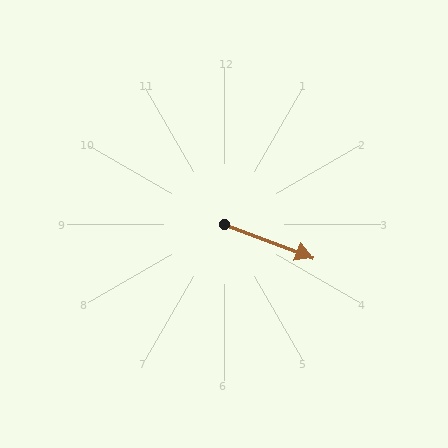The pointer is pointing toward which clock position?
Roughly 4 o'clock.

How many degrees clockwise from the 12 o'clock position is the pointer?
Approximately 111 degrees.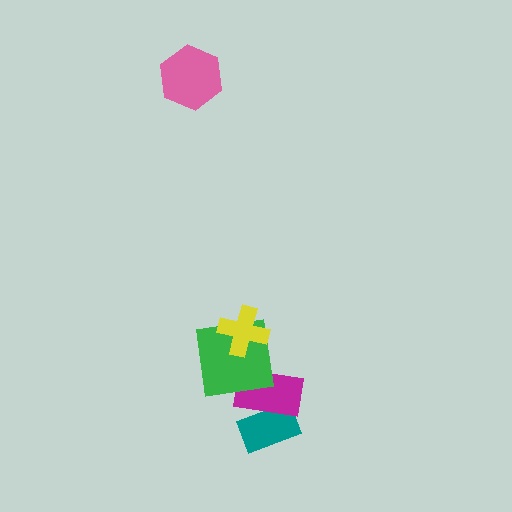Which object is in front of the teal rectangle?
The magenta rectangle is in front of the teal rectangle.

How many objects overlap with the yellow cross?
1 object overlaps with the yellow cross.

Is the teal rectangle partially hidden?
Yes, it is partially covered by another shape.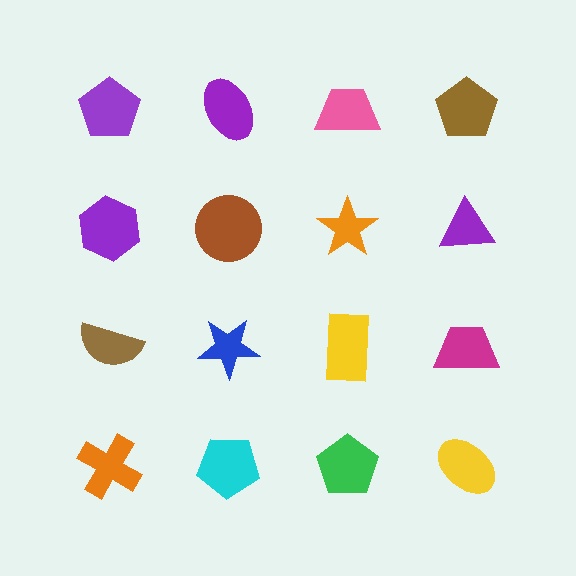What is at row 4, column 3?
A green pentagon.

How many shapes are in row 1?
4 shapes.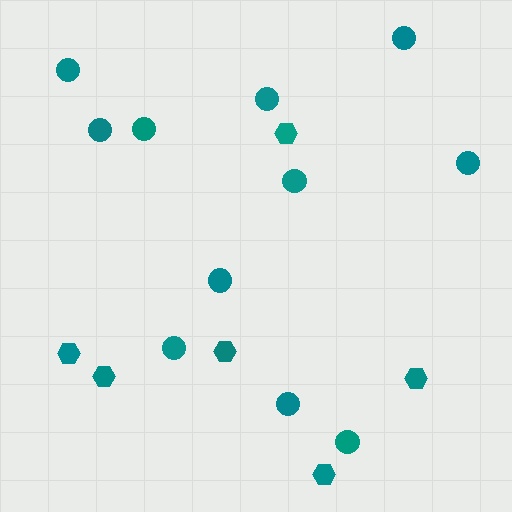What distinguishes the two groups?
There are 2 groups: one group of hexagons (6) and one group of circles (11).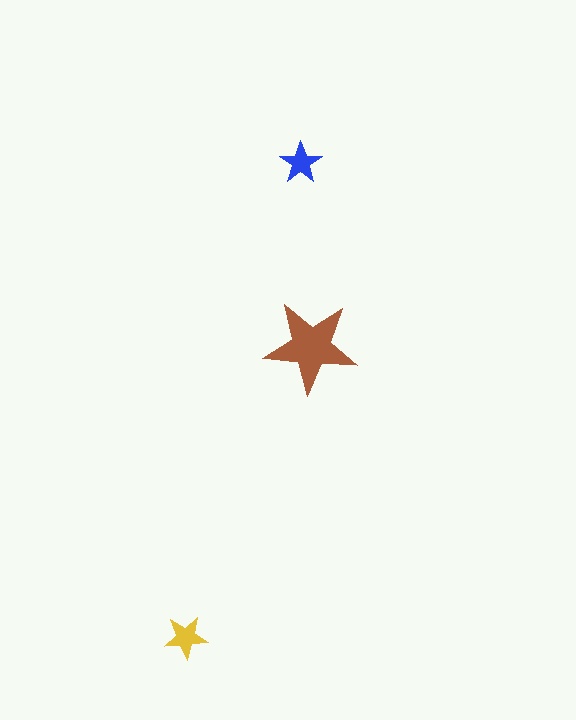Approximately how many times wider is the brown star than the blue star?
About 2 times wider.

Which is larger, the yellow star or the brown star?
The brown one.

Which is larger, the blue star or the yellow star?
The yellow one.